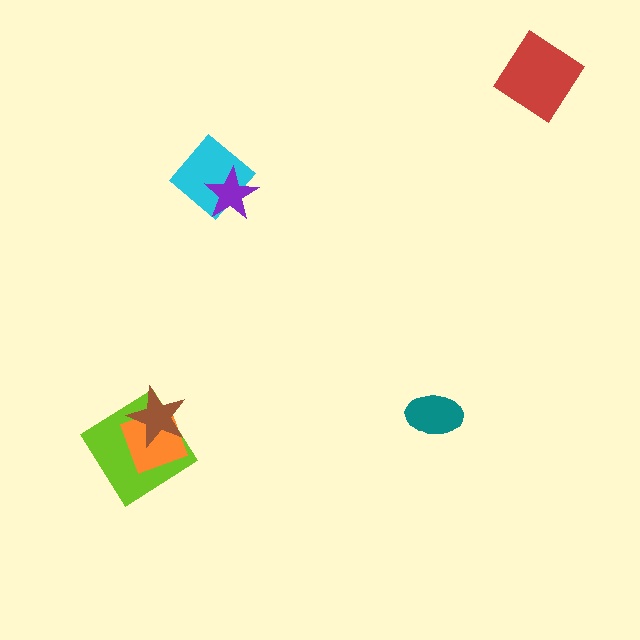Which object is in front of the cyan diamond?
The purple star is in front of the cyan diamond.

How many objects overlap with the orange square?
2 objects overlap with the orange square.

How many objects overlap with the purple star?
1 object overlaps with the purple star.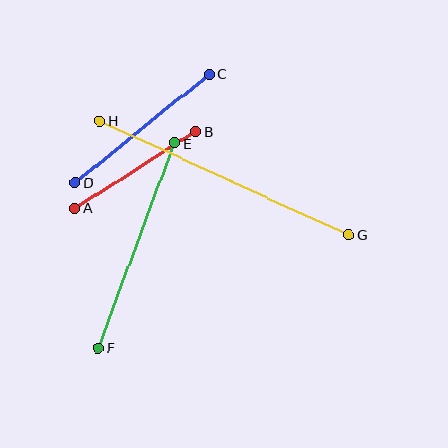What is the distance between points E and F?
The distance is approximately 218 pixels.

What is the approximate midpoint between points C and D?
The midpoint is at approximately (142, 128) pixels.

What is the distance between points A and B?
The distance is approximately 144 pixels.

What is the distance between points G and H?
The distance is approximately 273 pixels.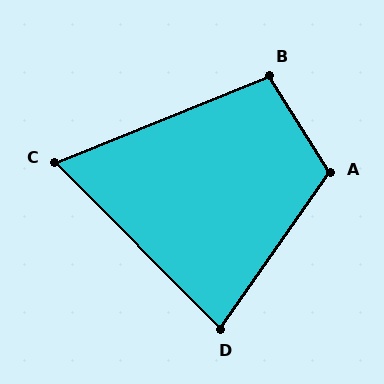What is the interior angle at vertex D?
Approximately 80 degrees (acute).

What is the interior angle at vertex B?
Approximately 100 degrees (obtuse).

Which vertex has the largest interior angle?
A, at approximately 113 degrees.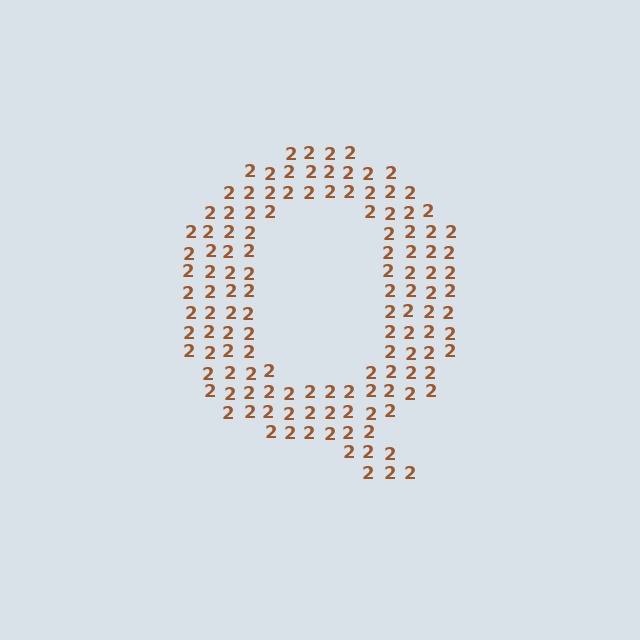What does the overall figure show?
The overall figure shows the letter Q.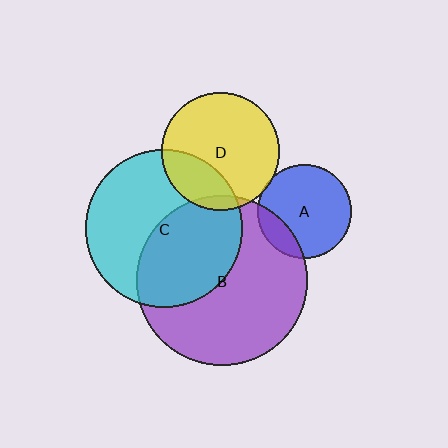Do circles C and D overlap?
Yes.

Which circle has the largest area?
Circle B (purple).